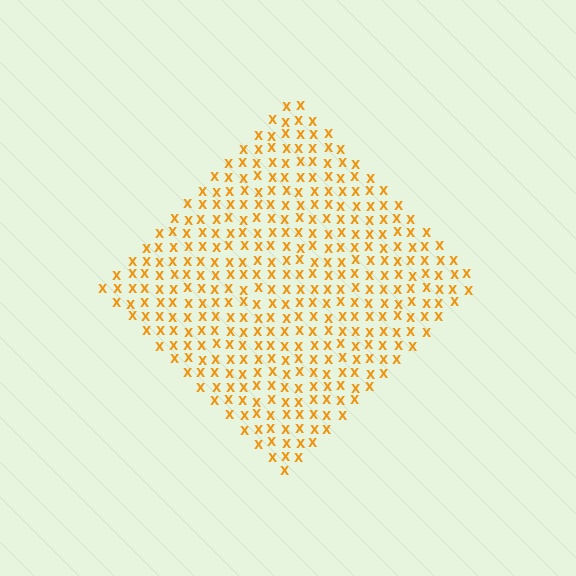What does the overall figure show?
The overall figure shows a diamond.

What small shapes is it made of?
It is made of small letter X's.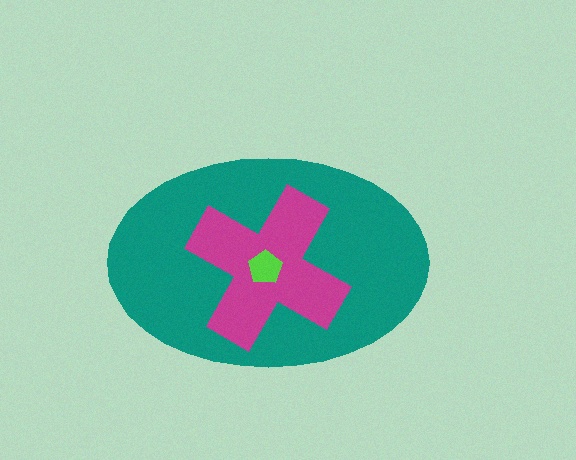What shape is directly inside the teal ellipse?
The magenta cross.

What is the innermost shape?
The lime pentagon.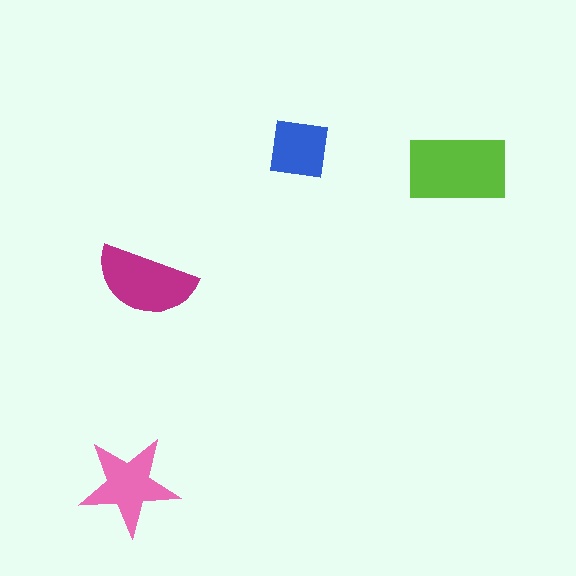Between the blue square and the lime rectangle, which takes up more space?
The lime rectangle.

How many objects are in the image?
There are 4 objects in the image.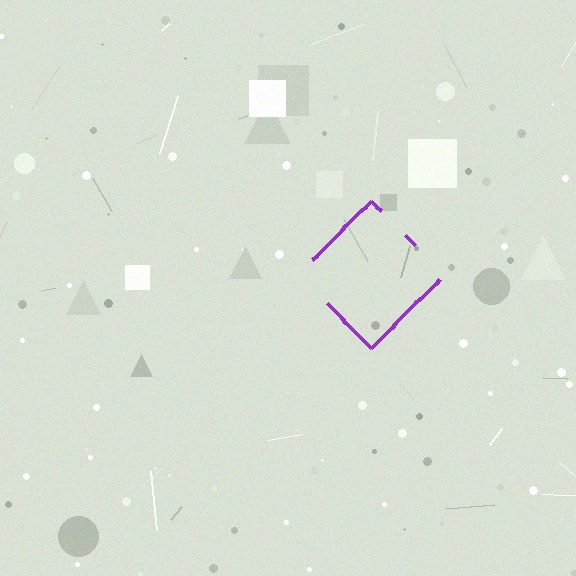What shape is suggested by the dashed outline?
The dashed outline suggests a diamond.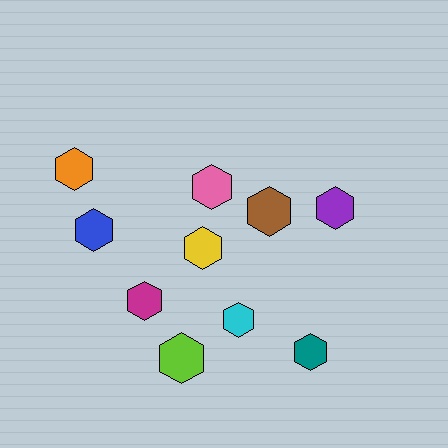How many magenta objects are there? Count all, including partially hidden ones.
There is 1 magenta object.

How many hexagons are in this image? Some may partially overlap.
There are 10 hexagons.